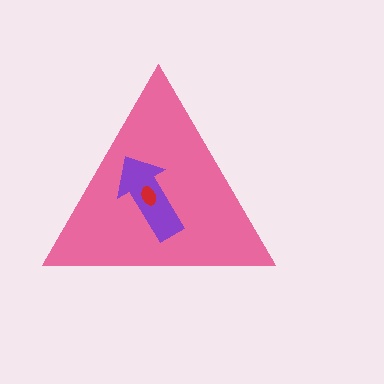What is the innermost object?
The red ellipse.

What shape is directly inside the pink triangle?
The purple arrow.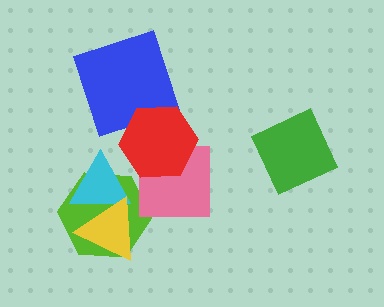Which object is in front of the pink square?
The red hexagon is in front of the pink square.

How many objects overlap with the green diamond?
0 objects overlap with the green diamond.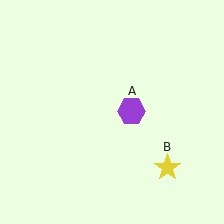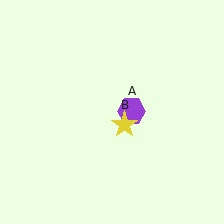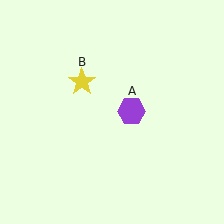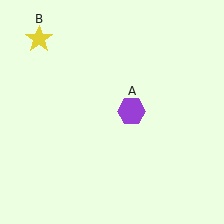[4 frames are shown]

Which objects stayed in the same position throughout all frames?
Purple hexagon (object A) remained stationary.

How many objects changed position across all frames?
1 object changed position: yellow star (object B).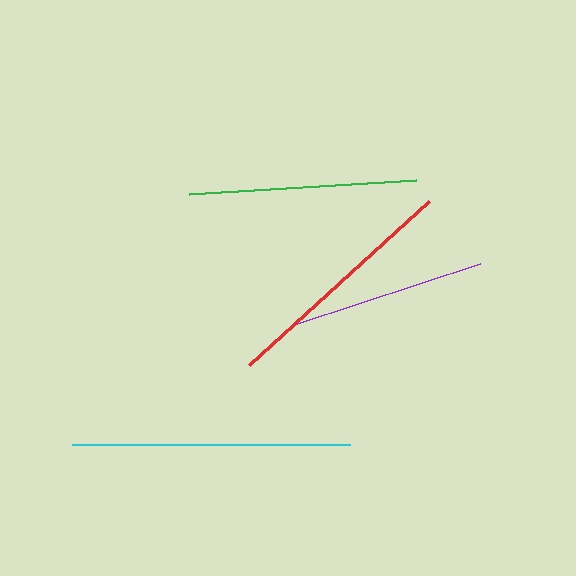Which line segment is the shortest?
The purple line is the shortest at approximately 192 pixels.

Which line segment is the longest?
The cyan line is the longest at approximately 278 pixels.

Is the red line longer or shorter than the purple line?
The red line is longer than the purple line.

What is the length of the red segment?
The red segment is approximately 244 pixels long.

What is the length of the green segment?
The green segment is approximately 227 pixels long.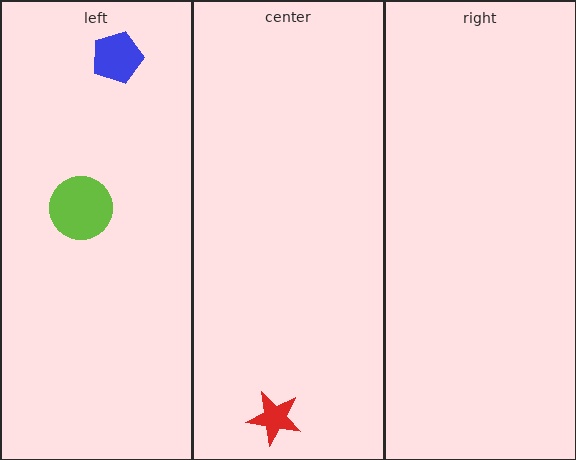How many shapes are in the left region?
2.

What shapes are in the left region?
The lime circle, the blue pentagon.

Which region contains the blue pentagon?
The left region.